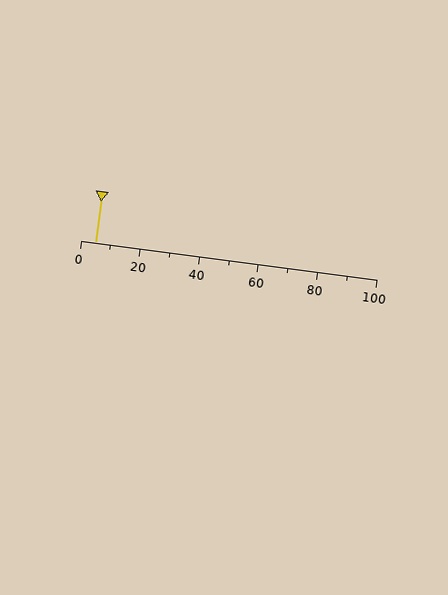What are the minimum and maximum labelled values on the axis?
The axis runs from 0 to 100.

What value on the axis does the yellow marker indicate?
The marker indicates approximately 5.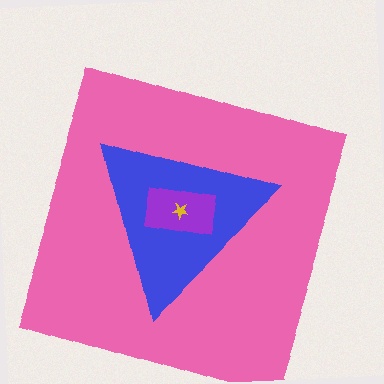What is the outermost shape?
The pink square.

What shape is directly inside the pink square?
The blue triangle.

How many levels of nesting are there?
4.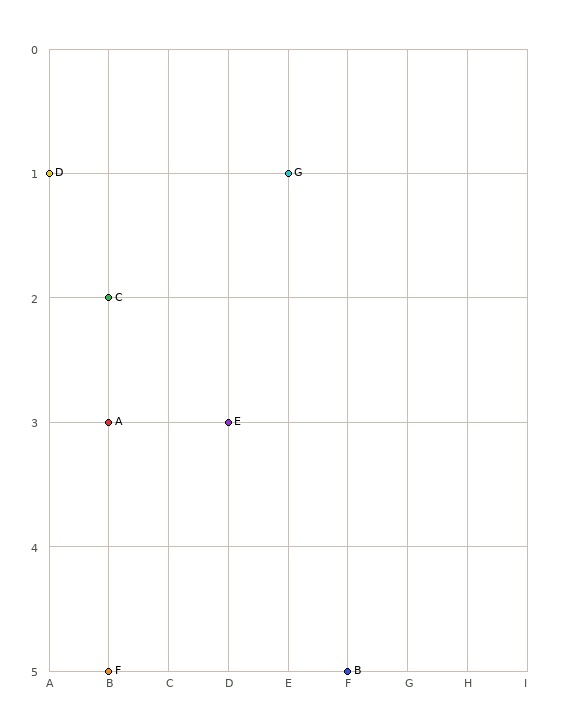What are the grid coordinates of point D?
Point D is at grid coordinates (A, 1).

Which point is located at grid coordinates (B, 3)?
Point A is at (B, 3).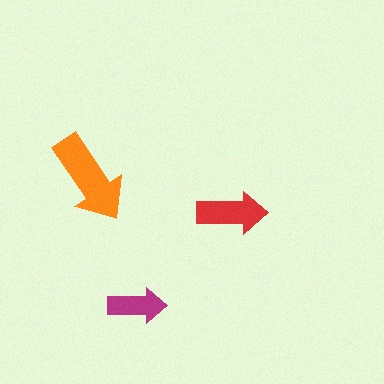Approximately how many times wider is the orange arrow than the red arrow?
About 1.5 times wider.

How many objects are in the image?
There are 3 objects in the image.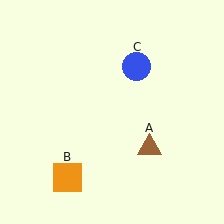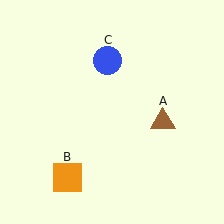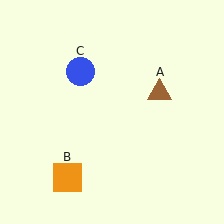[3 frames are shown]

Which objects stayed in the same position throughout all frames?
Orange square (object B) remained stationary.